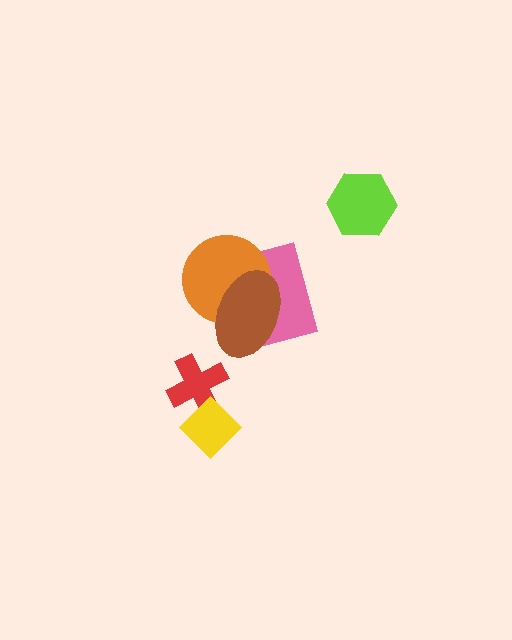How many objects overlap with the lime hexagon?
0 objects overlap with the lime hexagon.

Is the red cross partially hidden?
Yes, it is partially covered by another shape.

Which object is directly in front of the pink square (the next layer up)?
The orange circle is directly in front of the pink square.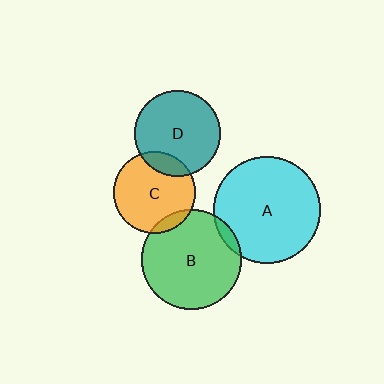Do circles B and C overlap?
Yes.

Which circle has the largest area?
Circle A (cyan).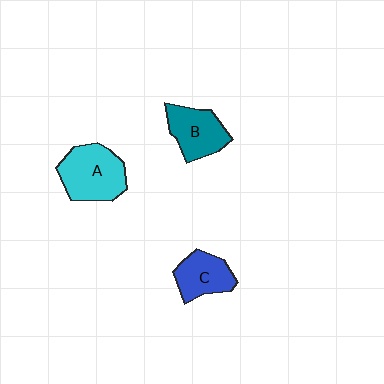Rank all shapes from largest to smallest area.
From largest to smallest: A (cyan), B (teal), C (blue).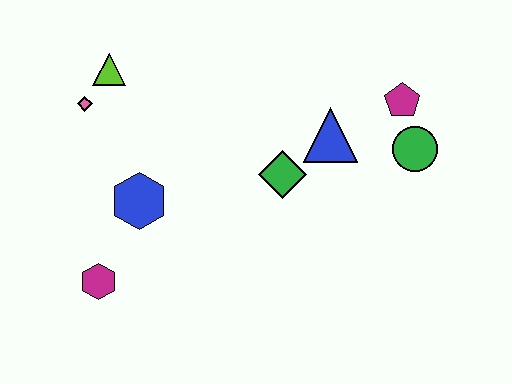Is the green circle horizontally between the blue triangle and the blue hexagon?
No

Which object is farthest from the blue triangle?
The magenta hexagon is farthest from the blue triangle.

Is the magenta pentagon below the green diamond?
No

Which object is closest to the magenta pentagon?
The green circle is closest to the magenta pentagon.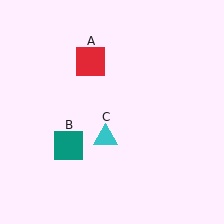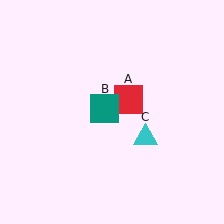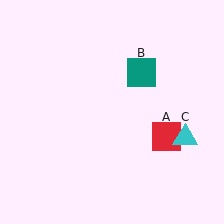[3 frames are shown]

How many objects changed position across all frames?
3 objects changed position: red square (object A), teal square (object B), cyan triangle (object C).